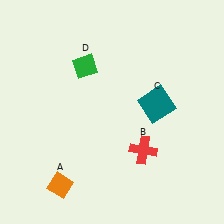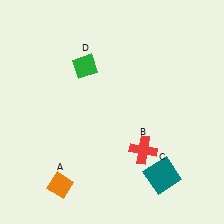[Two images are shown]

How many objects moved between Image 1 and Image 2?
1 object moved between the two images.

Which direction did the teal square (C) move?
The teal square (C) moved down.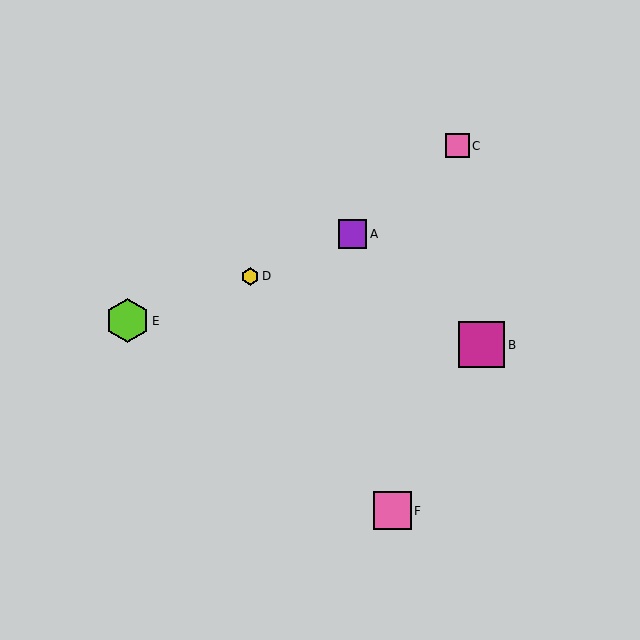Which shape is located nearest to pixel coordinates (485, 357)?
The magenta square (labeled B) at (482, 345) is nearest to that location.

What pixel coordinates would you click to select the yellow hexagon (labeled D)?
Click at (250, 276) to select the yellow hexagon D.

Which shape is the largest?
The magenta square (labeled B) is the largest.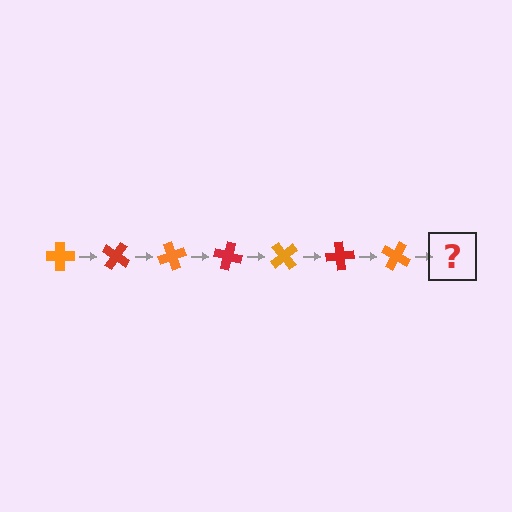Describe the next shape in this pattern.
It should be a red cross, rotated 245 degrees from the start.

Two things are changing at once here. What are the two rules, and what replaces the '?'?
The two rules are that it rotates 35 degrees each step and the color cycles through orange and red. The '?' should be a red cross, rotated 245 degrees from the start.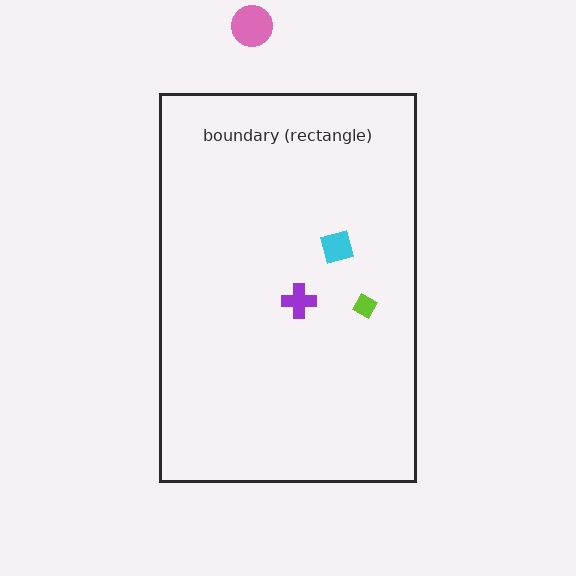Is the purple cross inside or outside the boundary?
Inside.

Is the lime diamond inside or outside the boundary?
Inside.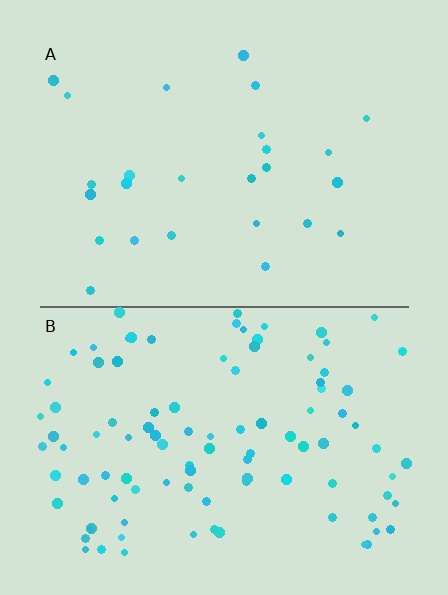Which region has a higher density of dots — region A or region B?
B (the bottom).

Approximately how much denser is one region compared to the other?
Approximately 3.9× — region B over region A.